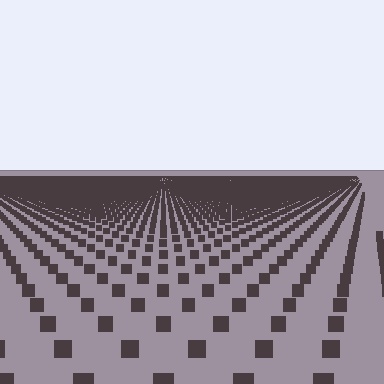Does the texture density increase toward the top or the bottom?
Density increases toward the top.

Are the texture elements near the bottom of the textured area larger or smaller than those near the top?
Larger. Near the bottom, elements are closer to the viewer and appear at a bigger on-screen size.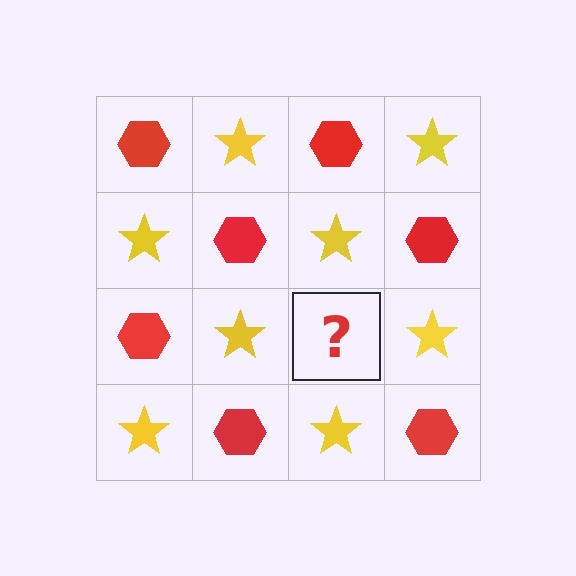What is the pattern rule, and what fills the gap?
The rule is that it alternates red hexagon and yellow star in a checkerboard pattern. The gap should be filled with a red hexagon.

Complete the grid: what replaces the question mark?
The question mark should be replaced with a red hexagon.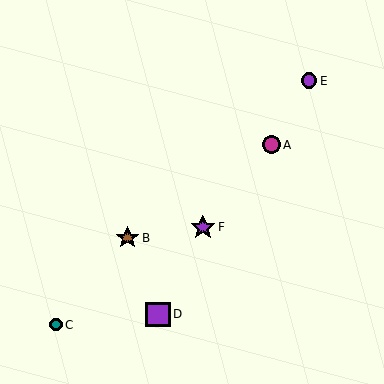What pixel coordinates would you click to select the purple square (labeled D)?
Click at (158, 314) to select the purple square D.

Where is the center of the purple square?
The center of the purple square is at (158, 314).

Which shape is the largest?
The purple star (labeled F) is the largest.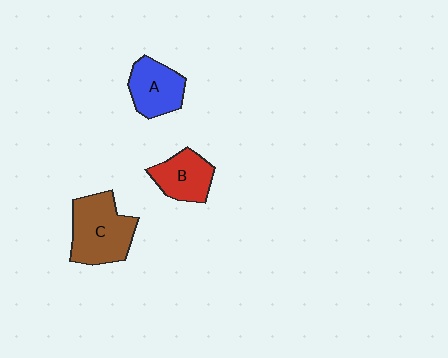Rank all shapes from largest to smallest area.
From largest to smallest: C (brown), A (blue), B (red).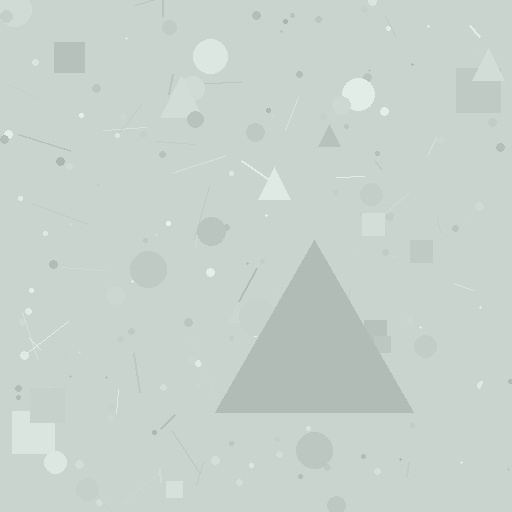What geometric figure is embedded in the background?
A triangle is embedded in the background.